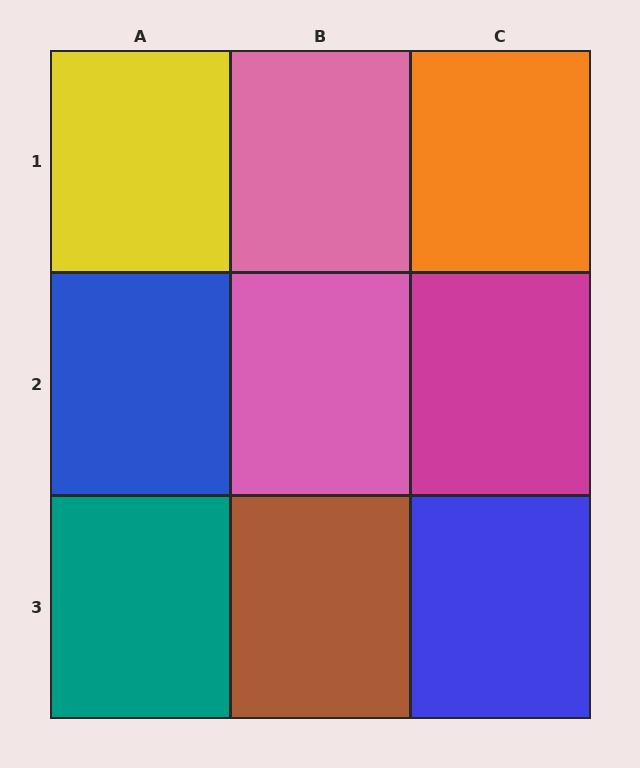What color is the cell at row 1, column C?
Orange.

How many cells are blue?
2 cells are blue.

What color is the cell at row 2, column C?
Magenta.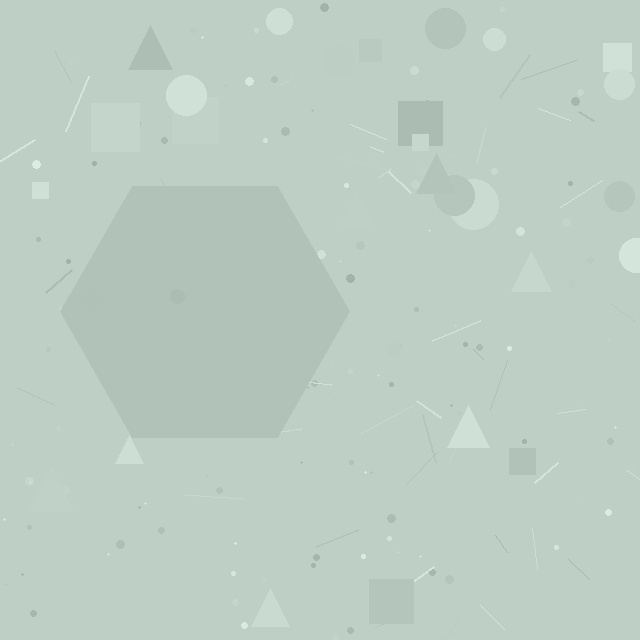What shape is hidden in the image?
A hexagon is hidden in the image.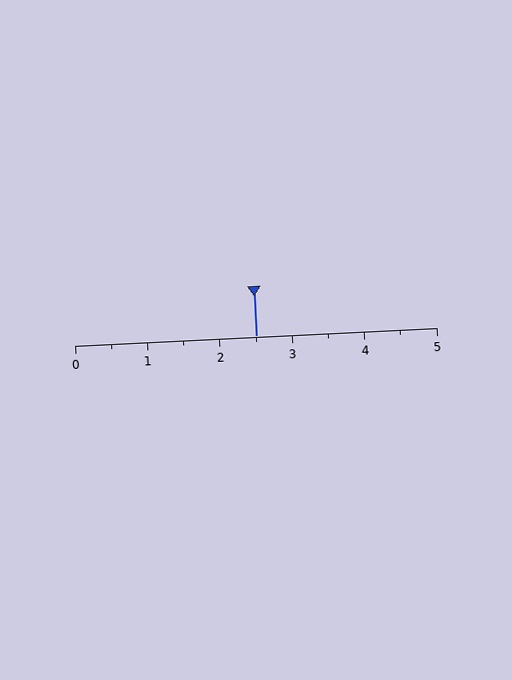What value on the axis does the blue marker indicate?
The marker indicates approximately 2.5.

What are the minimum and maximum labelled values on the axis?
The axis runs from 0 to 5.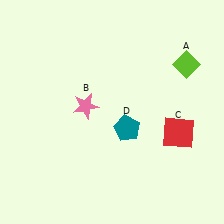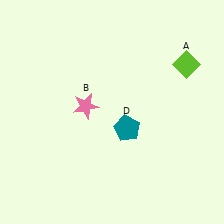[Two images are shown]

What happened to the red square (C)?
The red square (C) was removed in Image 2. It was in the bottom-right area of Image 1.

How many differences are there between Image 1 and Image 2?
There is 1 difference between the two images.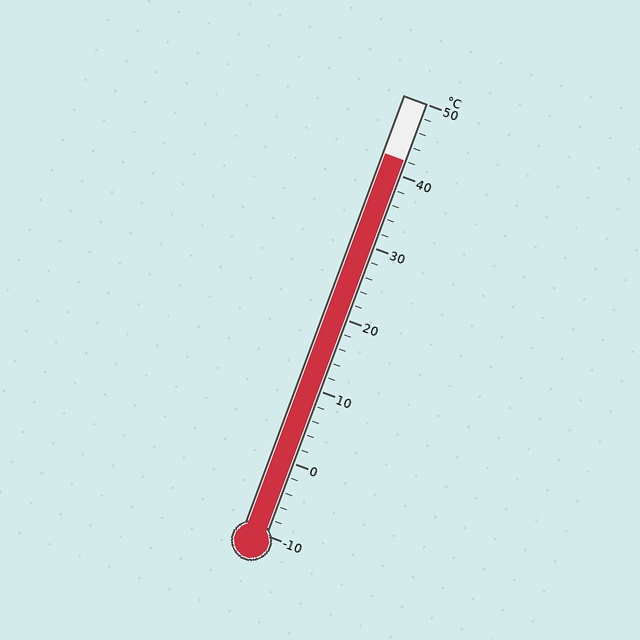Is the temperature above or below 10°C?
The temperature is above 10°C.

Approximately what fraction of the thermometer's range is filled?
The thermometer is filled to approximately 85% of its range.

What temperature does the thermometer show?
The thermometer shows approximately 42°C.